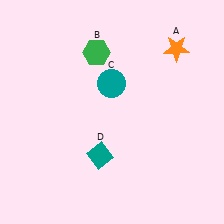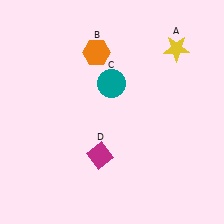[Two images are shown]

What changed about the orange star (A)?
In Image 1, A is orange. In Image 2, it changed to yellow.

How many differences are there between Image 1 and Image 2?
There are 3 differences between the two images.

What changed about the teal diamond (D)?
In Image 1, D is teal. In Image 2, it changed to magenta.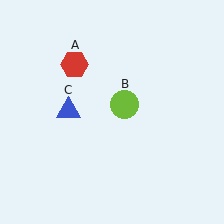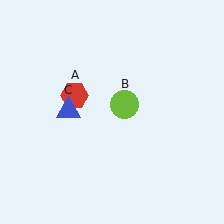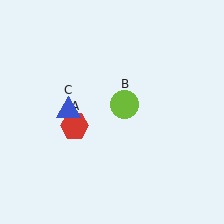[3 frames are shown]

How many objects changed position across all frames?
1 object changed position: red hexagon (object A).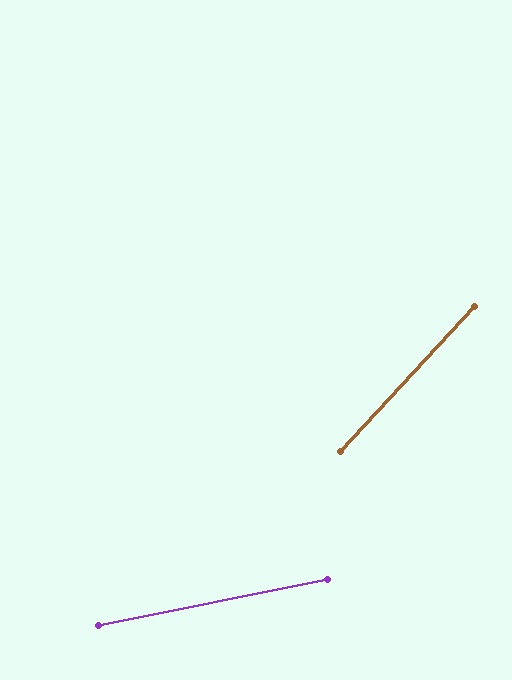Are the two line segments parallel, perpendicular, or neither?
Neither parallel nor perpendicular — they differ by about 36°.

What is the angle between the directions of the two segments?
Approximately 36 degrees.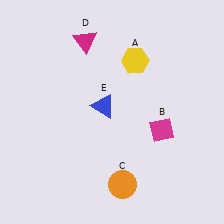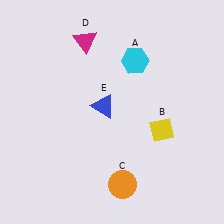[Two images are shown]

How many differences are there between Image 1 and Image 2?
There are 2 differences between the two images.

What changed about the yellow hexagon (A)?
In Image 1, A is yellow. In Image 2, it changed to cyan.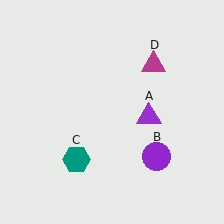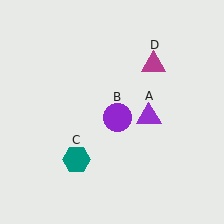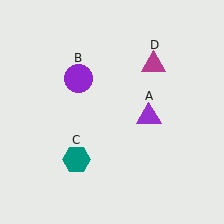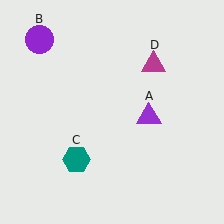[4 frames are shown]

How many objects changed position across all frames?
1 object changed position: purple circle (object B).